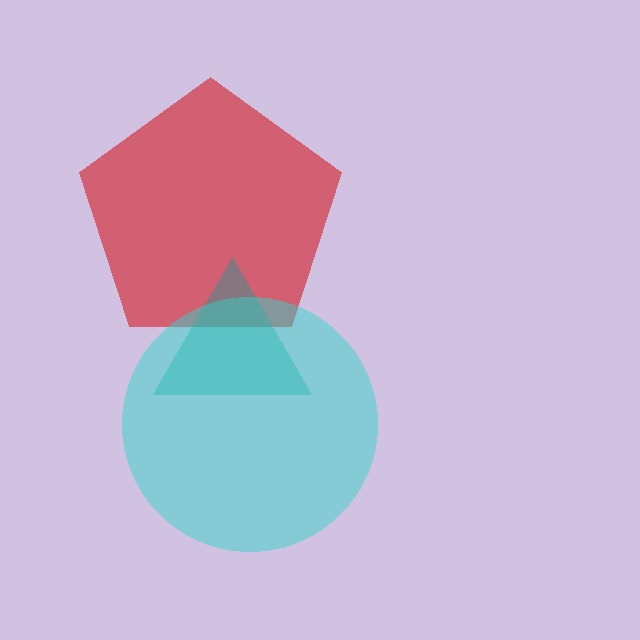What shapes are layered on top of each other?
The layered shapes are: a red pentagon, a teal triangle, a cyan circle.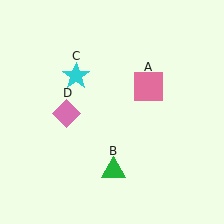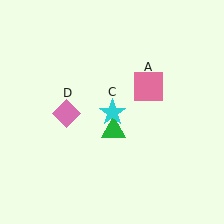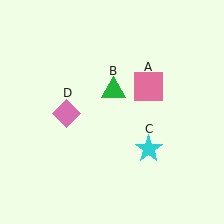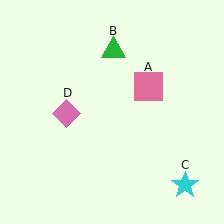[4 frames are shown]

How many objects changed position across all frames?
2 objects changed position: green triangle (object B), cyan star (object C).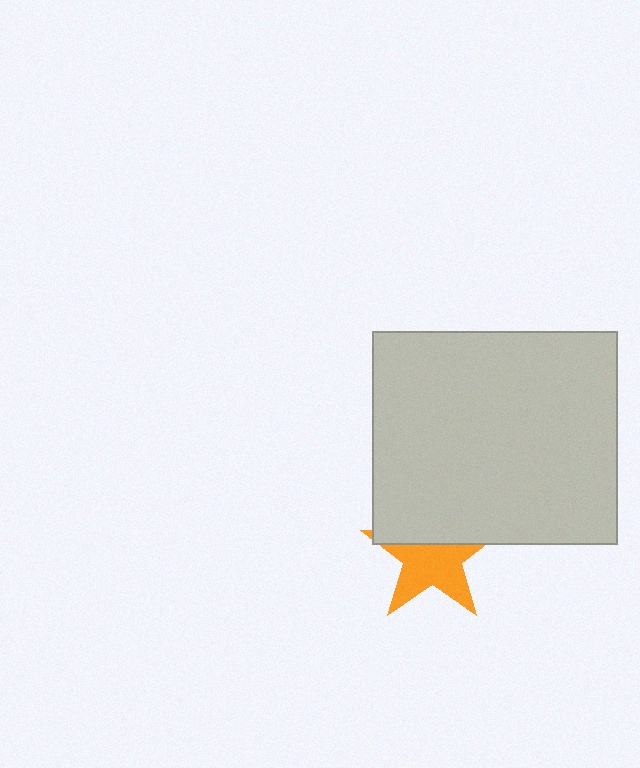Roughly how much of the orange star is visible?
About half of it is visible (roughly 58%).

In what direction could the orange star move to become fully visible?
The orange star could move down. That would shift it out from behind the light gray rectangle entirely.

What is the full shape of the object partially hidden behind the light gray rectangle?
The partially hidden object is an orange star.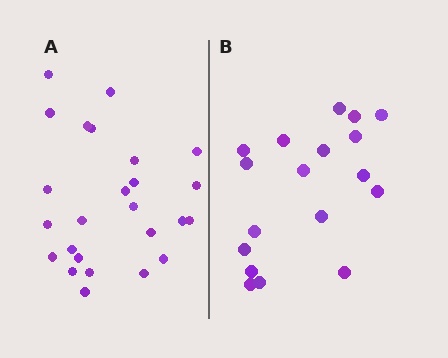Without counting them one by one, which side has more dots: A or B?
Region A (the left region) has more dots.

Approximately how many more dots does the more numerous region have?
Region A has roughly 8 or so more dots than region B.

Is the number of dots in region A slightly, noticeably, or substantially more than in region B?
Region A has noticeably more, but not dramatically so. The ratio is roughly 1.4 to 1.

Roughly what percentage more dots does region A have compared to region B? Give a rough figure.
About 40% more.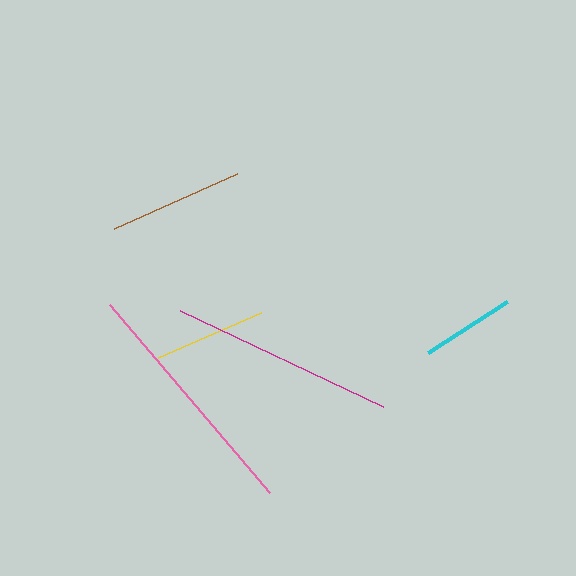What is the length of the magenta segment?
The magenta segment is approximately 225 pixels long.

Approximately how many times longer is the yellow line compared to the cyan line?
The yellow line is approximately 1.2 times the length of the cyan line.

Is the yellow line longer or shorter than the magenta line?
The magenta line is longer than the yellow line.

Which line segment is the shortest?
The cyan line is the shortest at approximately 94 pixels.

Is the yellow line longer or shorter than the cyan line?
The yellow line is longer than the cyan line.